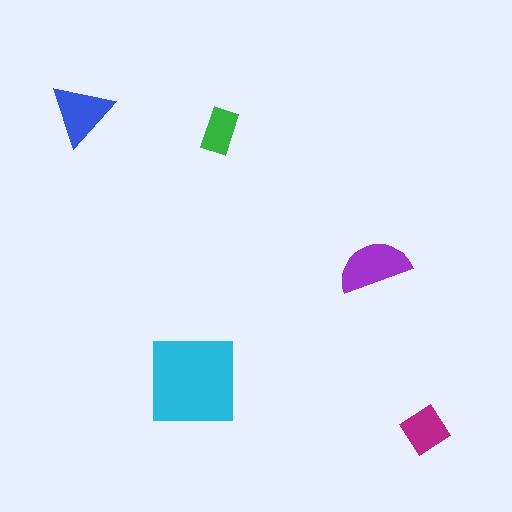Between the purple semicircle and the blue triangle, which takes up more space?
The purple semicircle.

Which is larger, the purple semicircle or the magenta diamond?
The purple semicircle.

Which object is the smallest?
The green rectangle.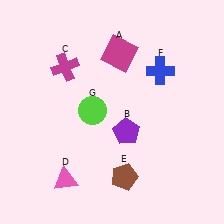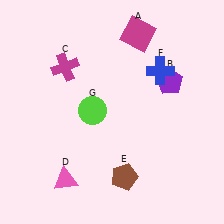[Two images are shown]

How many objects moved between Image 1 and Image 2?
2 objects moved between the two images.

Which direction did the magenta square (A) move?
The magenta square (A) moved up.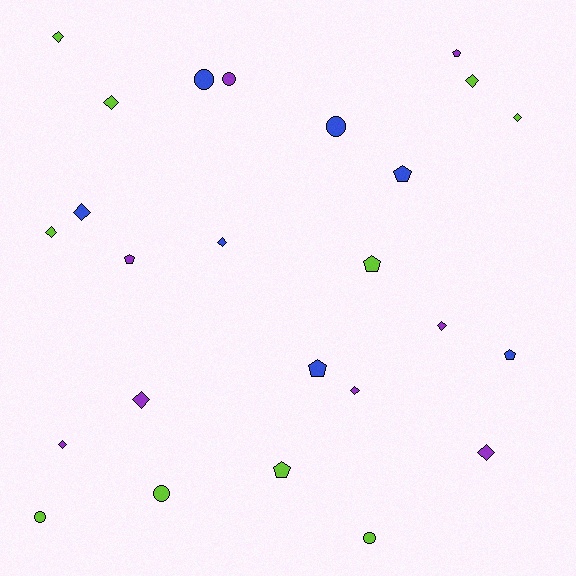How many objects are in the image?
There are 25 objects.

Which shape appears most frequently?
Diamond, with 12 objects.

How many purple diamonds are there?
There are 5 purple diamonds.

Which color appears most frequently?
Lime, with 10 objects.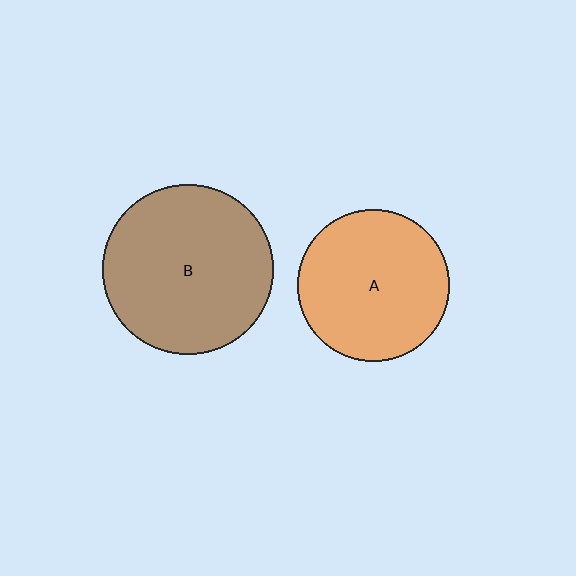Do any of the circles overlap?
No, none of the circles overlap.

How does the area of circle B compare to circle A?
Approximately 1.3 times.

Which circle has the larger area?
Circle B (brown).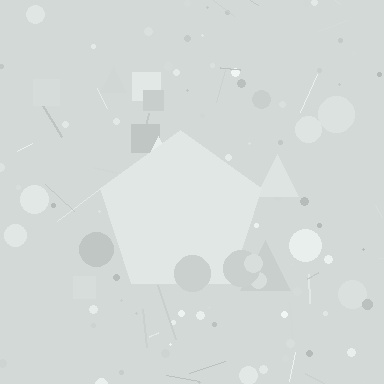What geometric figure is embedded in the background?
A pentagon is embedded in the background.